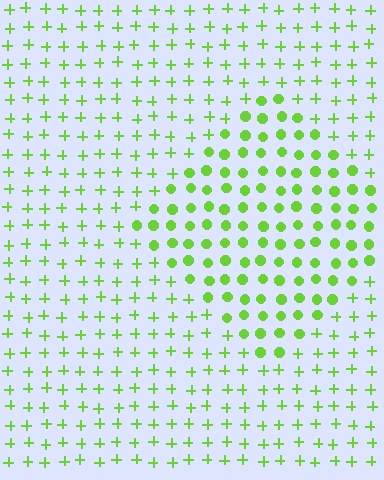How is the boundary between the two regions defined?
The boundary is defined by a change in element shape: circles inside vs. plus signs outside. All elements share the same color and spacing.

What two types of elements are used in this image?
The image uses circles inside the diamond region and plus signs outside it.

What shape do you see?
I see a diamond.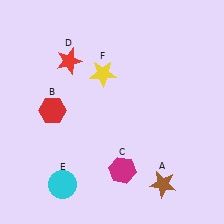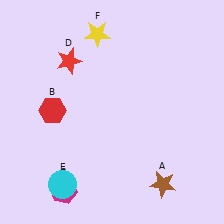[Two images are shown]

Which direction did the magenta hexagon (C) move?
The magenta hexagon (C) moved left.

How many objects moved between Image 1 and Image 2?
2 objects moved between the two images.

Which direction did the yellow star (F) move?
The yellow star (F) moved up.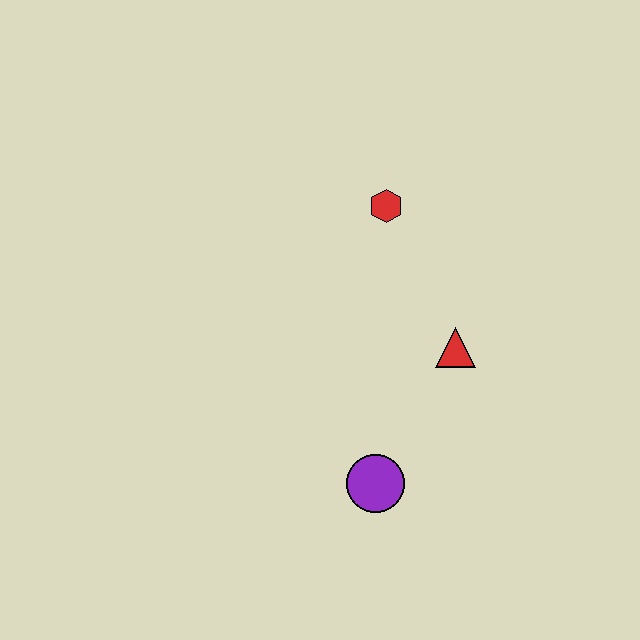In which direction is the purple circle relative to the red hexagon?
The purple circle is below the red hexagon.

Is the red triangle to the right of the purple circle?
Yes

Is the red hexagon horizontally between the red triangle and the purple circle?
Yes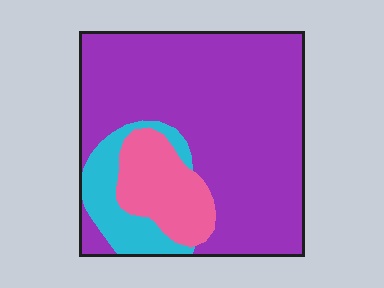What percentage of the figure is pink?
Pink covers around 15% of the figure.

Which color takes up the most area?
Purple, at roughly 70%.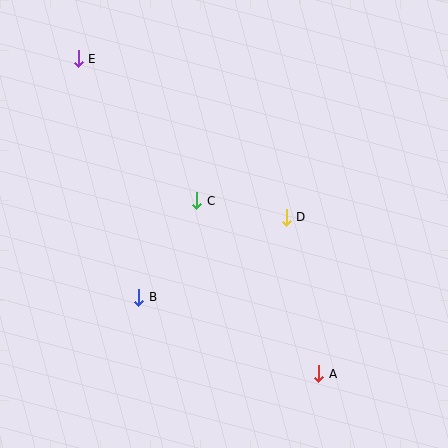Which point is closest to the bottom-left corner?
Point B is closest to the bottom-left corner.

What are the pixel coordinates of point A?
Point A is at (319, 374).